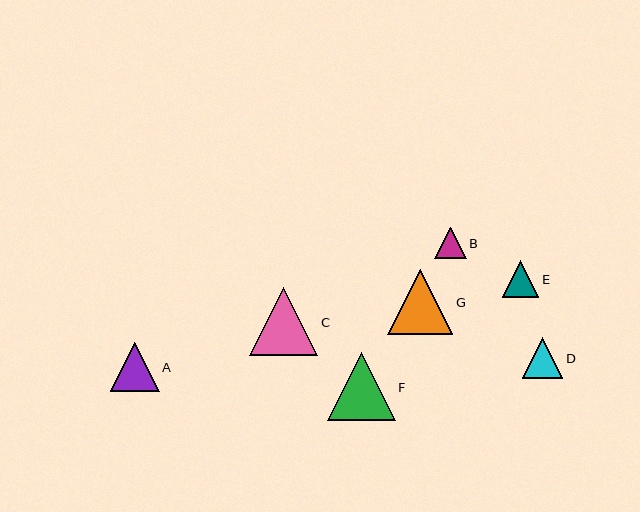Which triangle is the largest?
Triangle F is the largest with a size of approximately 68 pixels.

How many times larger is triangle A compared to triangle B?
Triangle A is approximately 1.6 times the size of triangle B.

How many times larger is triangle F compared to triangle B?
Triangle F is approximately 2.2 times the size of triangle B.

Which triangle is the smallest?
Triangle B is the smallest with a size of approximately 32 pixels.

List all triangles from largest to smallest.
From largest to smallest: F, C, G, A, D, E, B.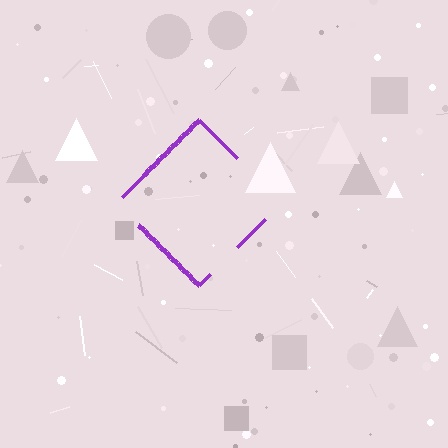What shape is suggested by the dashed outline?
The dashed outline suggests a diamond.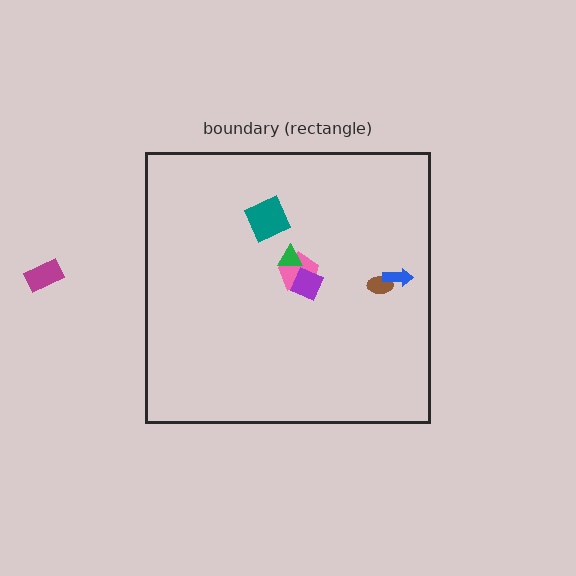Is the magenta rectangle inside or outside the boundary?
Outside.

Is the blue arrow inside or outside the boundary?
Inside.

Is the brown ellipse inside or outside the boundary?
Inside.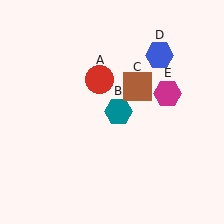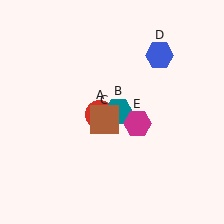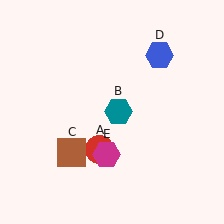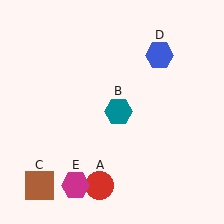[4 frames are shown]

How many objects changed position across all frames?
3 objects changed position: red circle (object A), brown square (object C), magenta hexagon (object E).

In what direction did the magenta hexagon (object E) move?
The magenta hexagon (object E) moved down and to the left.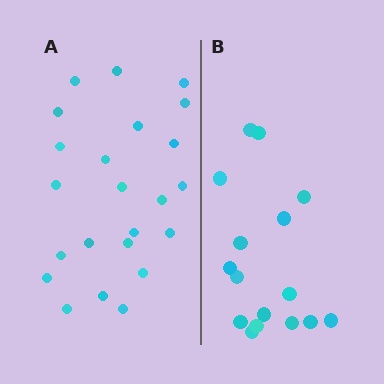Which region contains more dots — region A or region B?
Region A (the left region) has more dots.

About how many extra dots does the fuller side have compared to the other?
Region A has roughly 8 or so more dots than region B.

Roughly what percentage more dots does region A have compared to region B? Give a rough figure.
About 45% more.